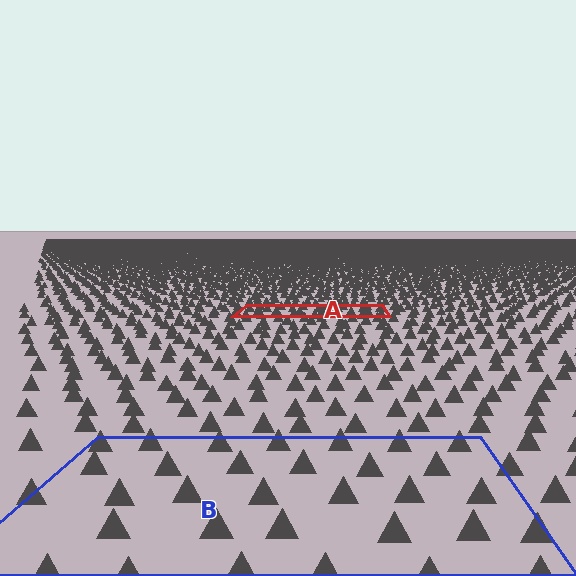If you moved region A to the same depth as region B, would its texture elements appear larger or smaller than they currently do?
They would appear larger. At a closer depth, the same texture elements are projected at a bigger on-screen size.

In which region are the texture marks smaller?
The texture marks are smaller in region A, because it is farther away.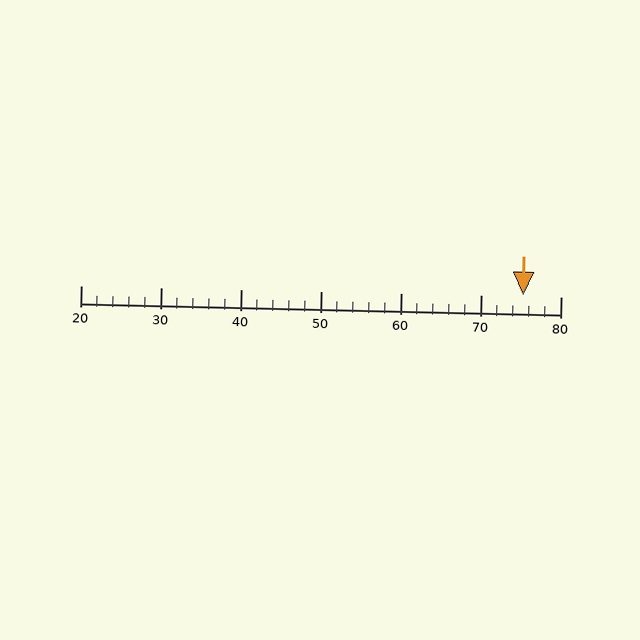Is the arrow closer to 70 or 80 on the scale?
The arrow is closer to 80.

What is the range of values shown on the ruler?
The ruler shows values from 20 to 80.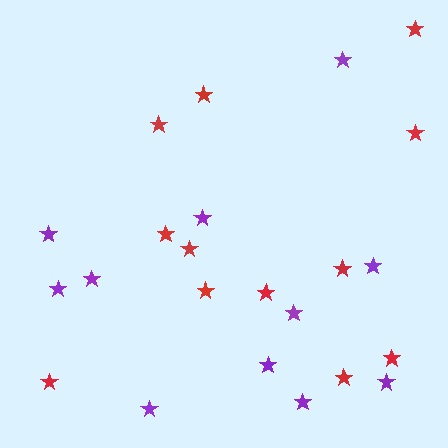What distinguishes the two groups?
There are 2 groups: one group of red stars (12) and one group of purple stars (11).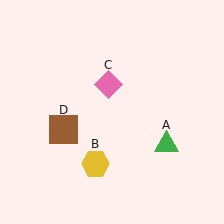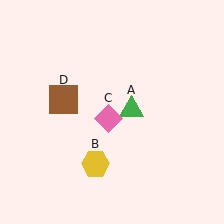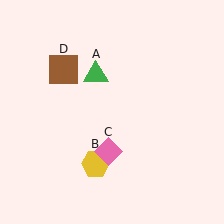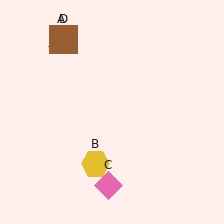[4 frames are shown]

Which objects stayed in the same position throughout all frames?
Yellow hexagon (object B) remained stationary.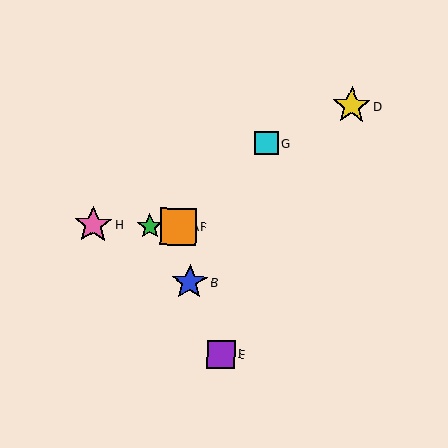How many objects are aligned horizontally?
4 objects (A, C, F, H) are aligned horizontally.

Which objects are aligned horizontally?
Objects A, C, F, H are aligned horizontally.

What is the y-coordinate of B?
Object B is at y≈282.